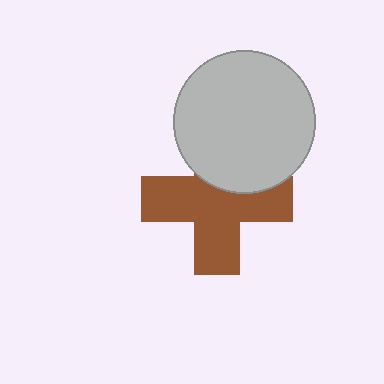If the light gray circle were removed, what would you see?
You would see the complete brown cross.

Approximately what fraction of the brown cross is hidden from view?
Roughly 30% of the brown cross is hidden behind the light gray circle.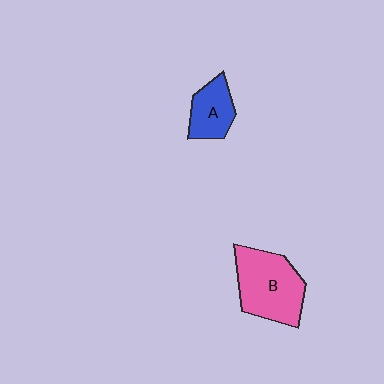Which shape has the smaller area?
Shape A (blue).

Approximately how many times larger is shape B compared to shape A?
Approximately 1.9 times.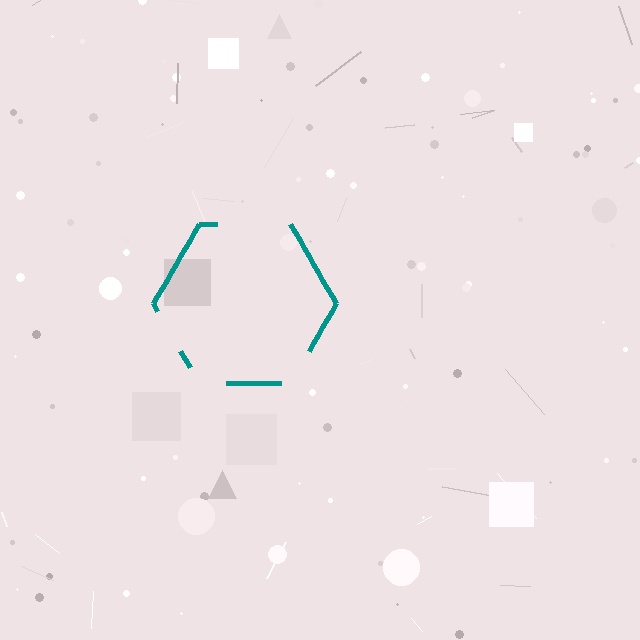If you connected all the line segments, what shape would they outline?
They would outline a hexagon.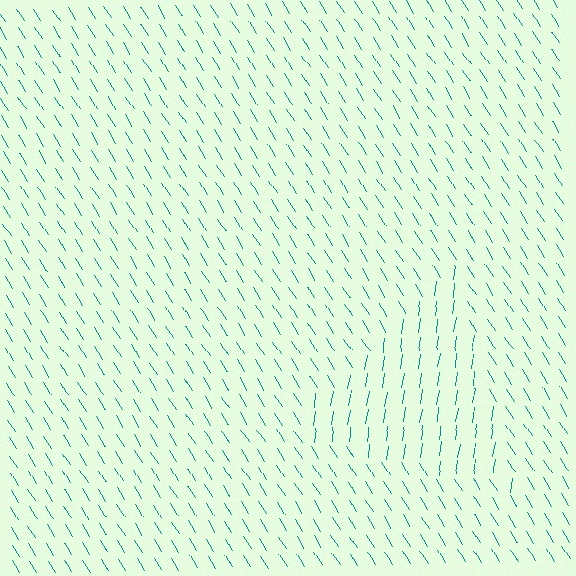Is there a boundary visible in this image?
Yes, there is a texture boundary formed by a change in line orientation.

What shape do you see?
I see a triangle.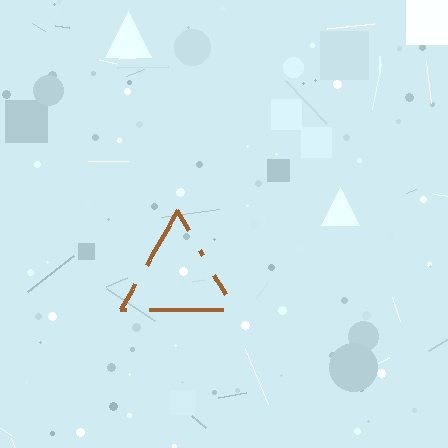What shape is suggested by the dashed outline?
The dashed outline suggests a triangle.